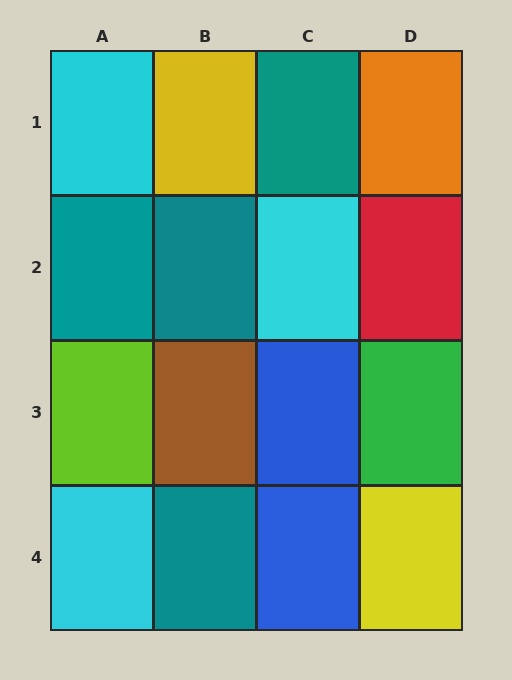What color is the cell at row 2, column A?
Teal.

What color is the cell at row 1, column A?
Cyan.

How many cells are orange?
1 cell is orange.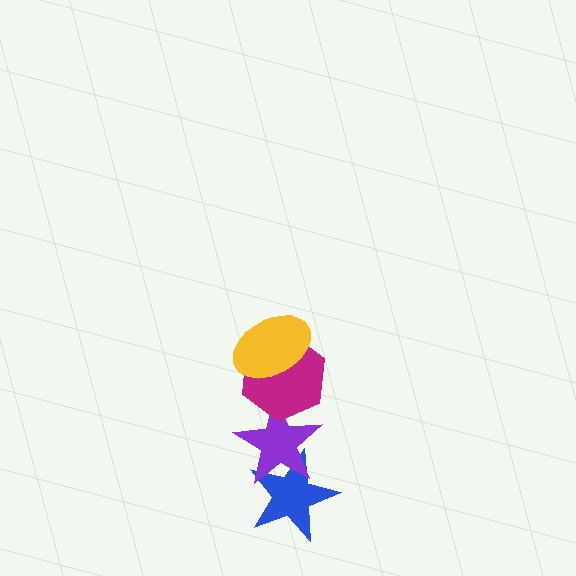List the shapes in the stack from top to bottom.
From top to bottom: the yellow ellipse, the magenta hexagon, the purple star, the blue star.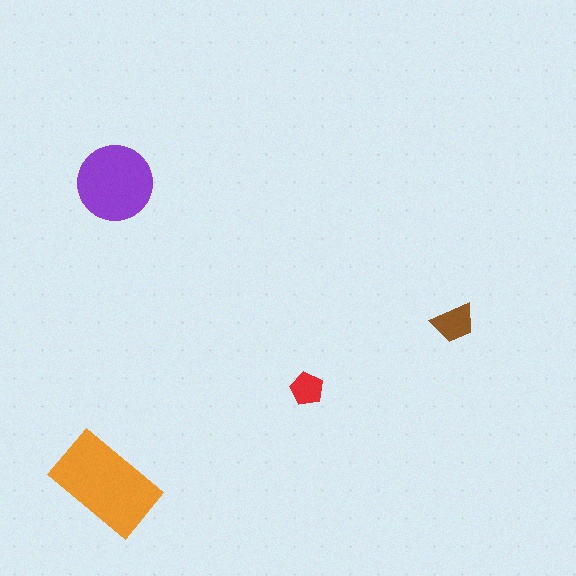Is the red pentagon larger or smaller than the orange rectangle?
Smaller.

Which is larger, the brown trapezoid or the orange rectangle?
The orange rectangle.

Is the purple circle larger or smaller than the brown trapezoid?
Larger.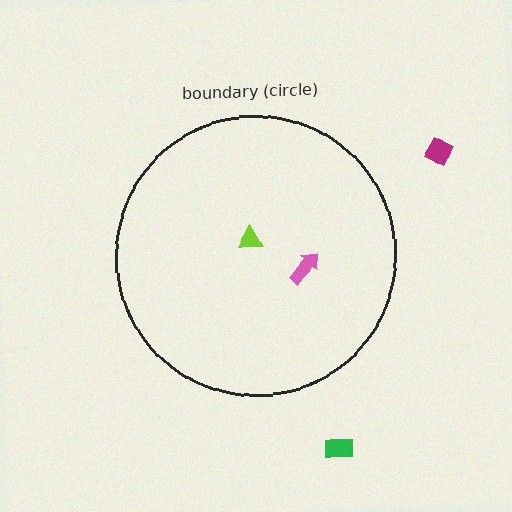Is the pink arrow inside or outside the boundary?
Inside.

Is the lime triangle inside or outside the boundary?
Inside.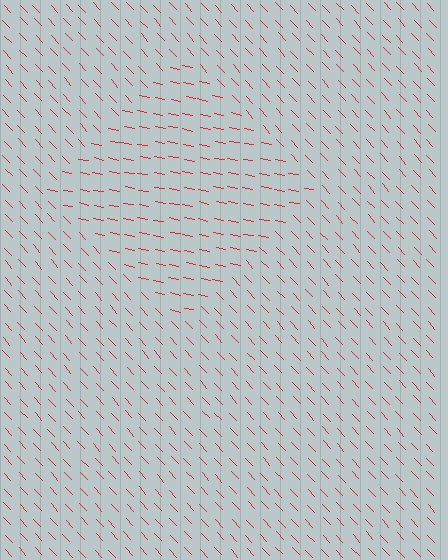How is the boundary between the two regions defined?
The boundary is defined purely by a change in line orientation (approximately 36 degrees difference). All lines are the same color and thickness.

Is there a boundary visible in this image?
Yes, there is a texture boundary formed by a change in line orientation.